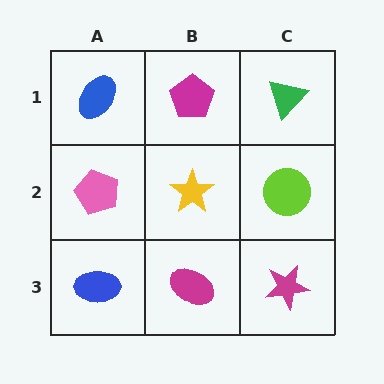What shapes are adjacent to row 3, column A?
A pink pentagon (row 2, column A), a magenta ellipse (row 3, column B).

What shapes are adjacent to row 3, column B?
A yellow star (row 2, column B), a blue ellipse (row 3, column A), a magenta star (row 3, column C).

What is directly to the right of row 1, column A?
A magenta pentagon.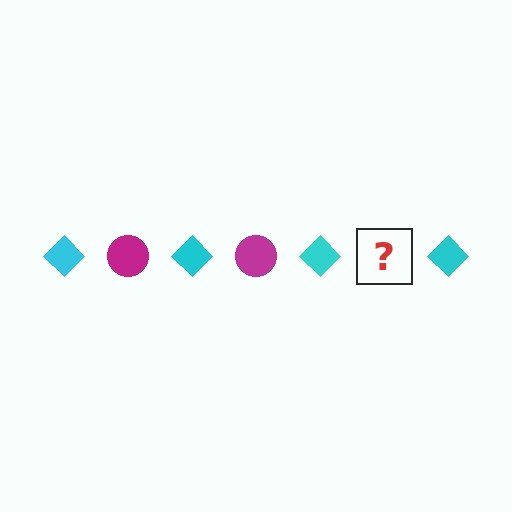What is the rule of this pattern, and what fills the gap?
The rule is that the pattern alternates between cyan diamond and magenta circle. The gap should be filled with a magenta circle.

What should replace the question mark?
The question mark should be replaced with a magenta circle.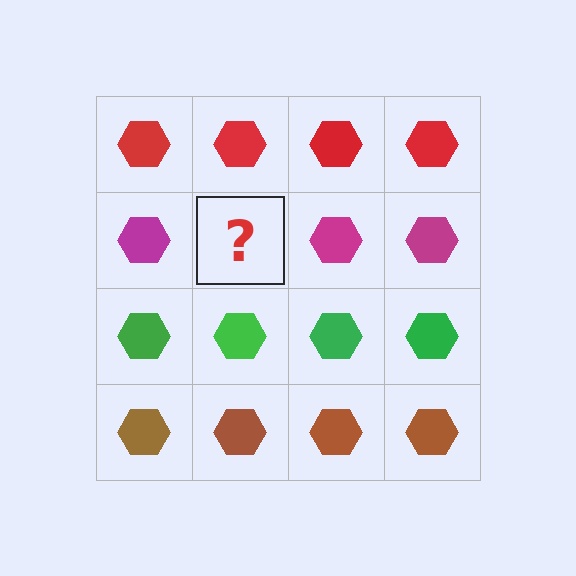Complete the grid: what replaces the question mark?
The question mark should be replaced with a magenta hexagon.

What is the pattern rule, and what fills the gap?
The rule is that each row has a consistent color. The gap should be filled with a magenta hexagon.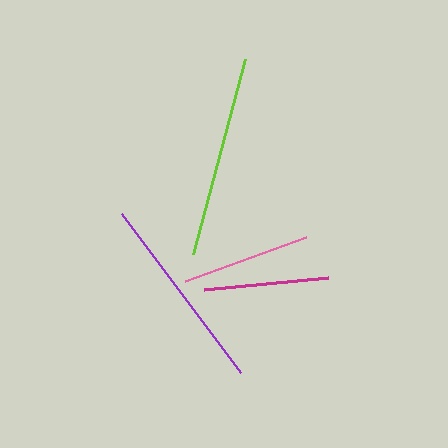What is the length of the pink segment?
The pink segment is approximately 129 pixels long.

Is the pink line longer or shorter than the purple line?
The purple line is longer than the pink line.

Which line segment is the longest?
The lime line is the longest at approximately 202 pixels.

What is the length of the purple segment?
The purple segment is approximately 199 pixels long.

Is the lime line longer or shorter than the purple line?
The lime line is longer than the purple line.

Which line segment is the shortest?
The magenta line is the shortest at approximately 125 pixels.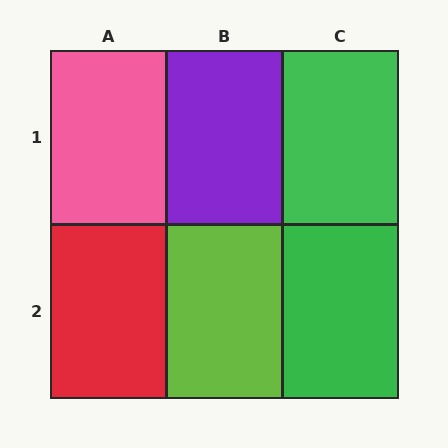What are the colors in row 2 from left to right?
Red, lime, green.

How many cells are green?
2 cells are green.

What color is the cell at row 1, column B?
Purple.